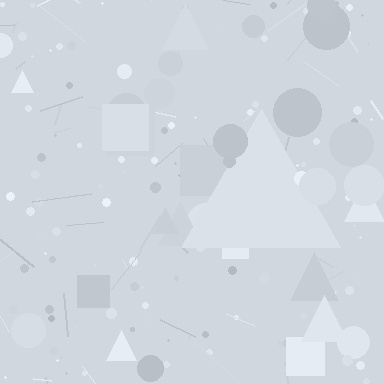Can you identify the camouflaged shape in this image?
The camouflaged shape is a triangle.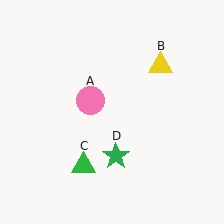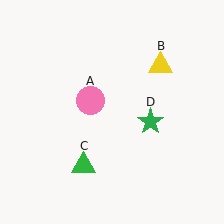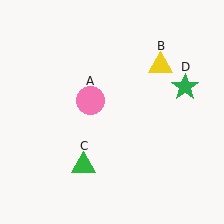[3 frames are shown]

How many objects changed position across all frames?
1 object changed position: green star (object D).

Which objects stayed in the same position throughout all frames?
Pink circle (object A) and yellow triangle (object B) and green triangle (object C) remained stationary.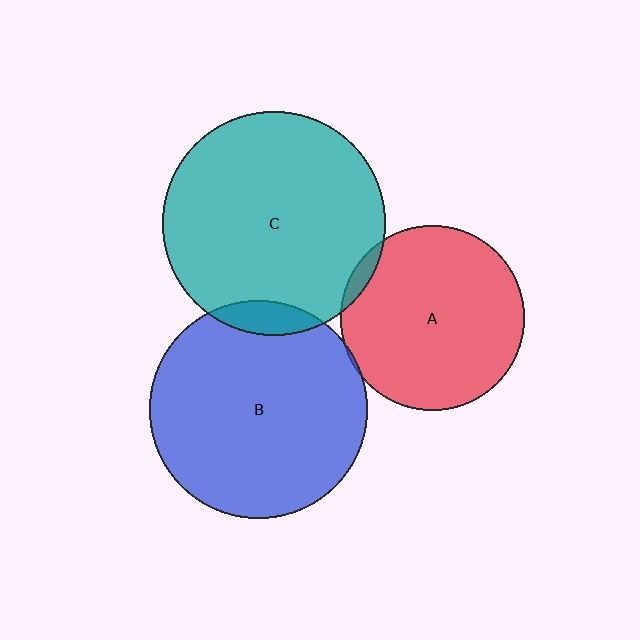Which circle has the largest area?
Circle C (teal).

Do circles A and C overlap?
Yes.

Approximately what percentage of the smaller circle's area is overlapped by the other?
Approximately 5%.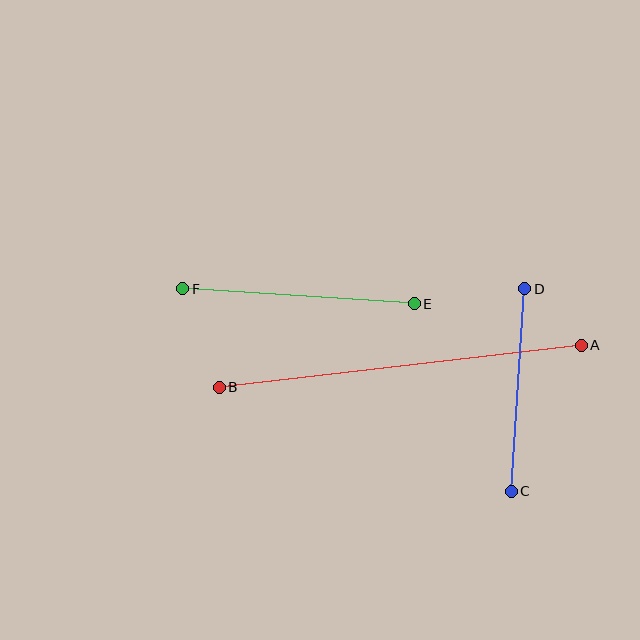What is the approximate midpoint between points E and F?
The midpoint is at approximately (299, 296) pixels.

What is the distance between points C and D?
The distance is approximately 203 pixels.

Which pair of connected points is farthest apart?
Points A and B are farthest apart.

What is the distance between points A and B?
The distance is approximately 364 pixels.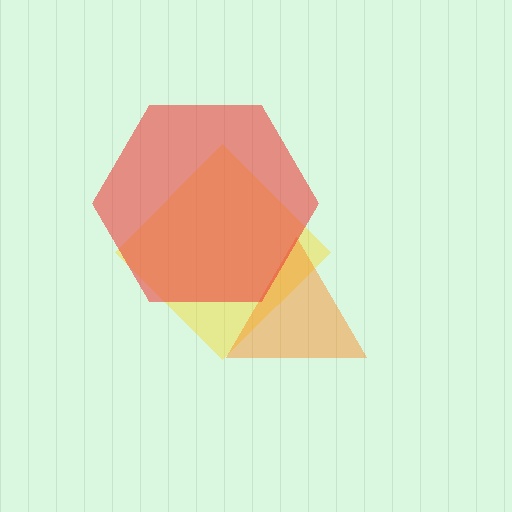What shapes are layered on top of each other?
The layered shapes are: a yellow diamond, an orange triangle, a red hexagon.